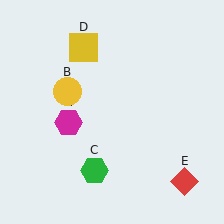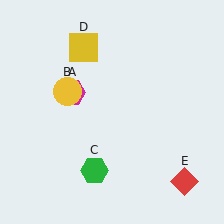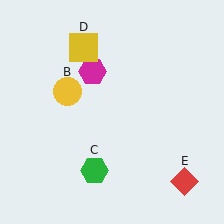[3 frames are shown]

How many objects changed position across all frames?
1 object changed position: magenta hexagon (object A).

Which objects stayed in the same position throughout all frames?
Yellow circle (object B) and green hexagon (object C) and yellow square (object D) and red diamond (object E) remained stationary.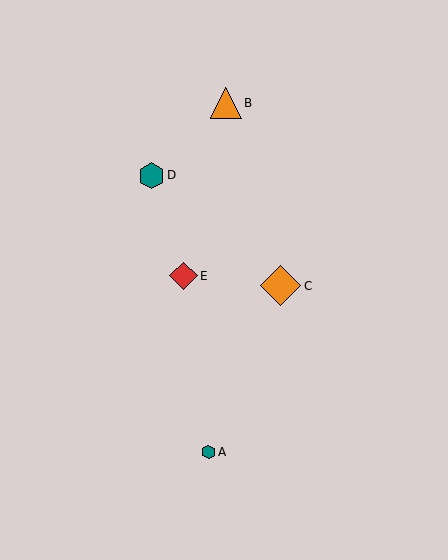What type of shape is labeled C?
Shape C is an orange diamond.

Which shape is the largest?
The orange diamond (labeled C) is the largest.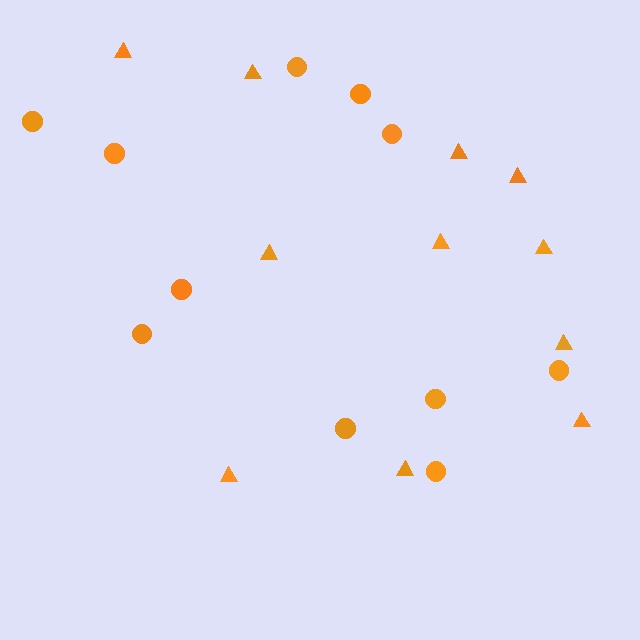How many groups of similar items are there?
There are 2 groups: one group of triangles (11) and one group of circles (11).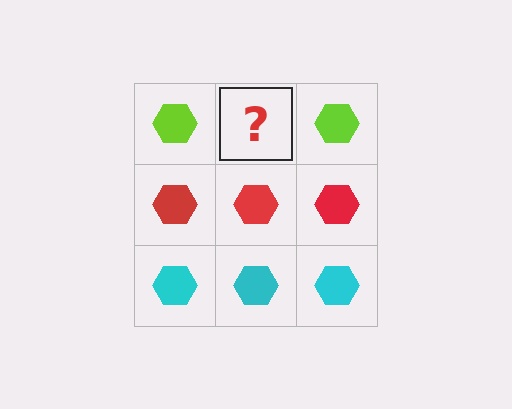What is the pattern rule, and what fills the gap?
The rule is that each row has a consistent color. The gap should be filled with a lime hexagon.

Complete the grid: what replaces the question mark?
The question mark should be replaced with a lime hexagon.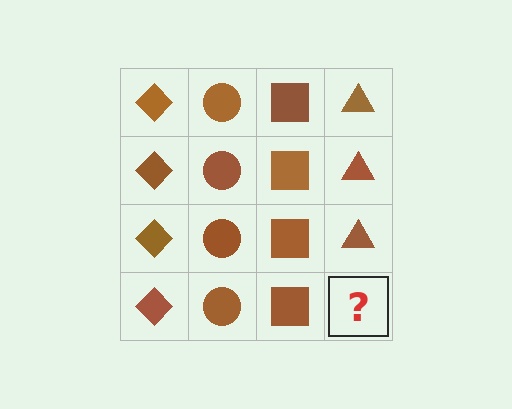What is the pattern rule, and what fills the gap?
The rule is that each column has a consistent shape. The gap should be filled with a brown triangle.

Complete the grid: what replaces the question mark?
The question mark should be replaced with a brown triangle.